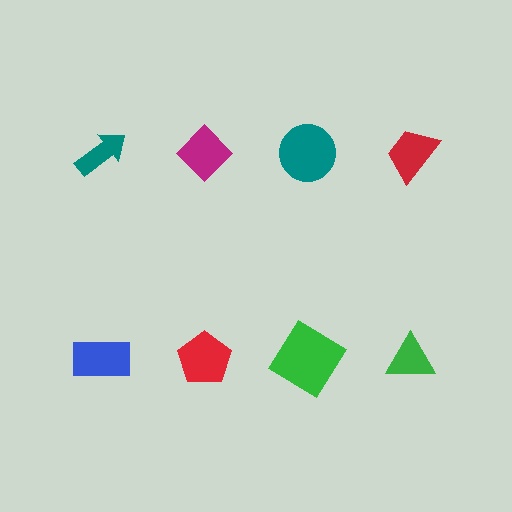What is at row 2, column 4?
A green triangle.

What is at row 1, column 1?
A teal arrow.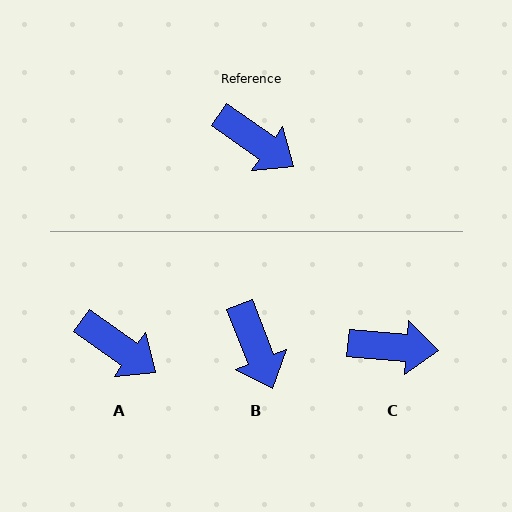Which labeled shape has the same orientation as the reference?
A.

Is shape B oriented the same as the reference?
No, it is off by about 33 degrees.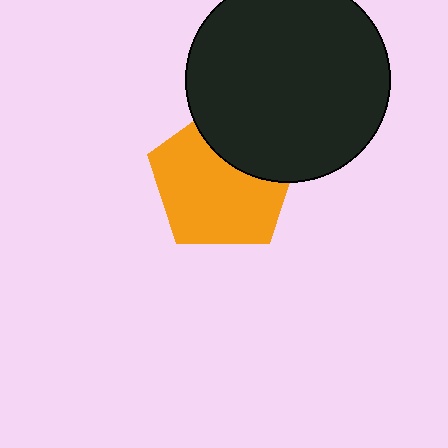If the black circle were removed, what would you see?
You would see the complete orange pentagon.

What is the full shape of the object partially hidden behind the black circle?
The partially hidden object is an orange pentagon.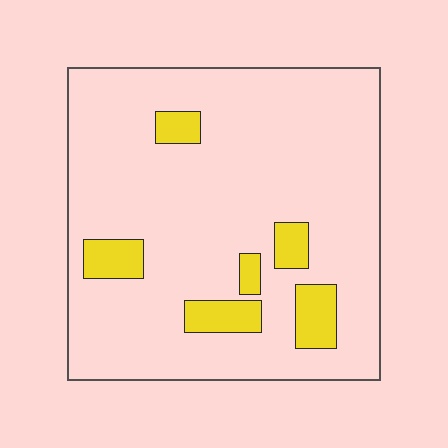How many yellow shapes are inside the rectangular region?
6.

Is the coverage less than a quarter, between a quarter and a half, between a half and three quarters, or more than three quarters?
Less than a quarter.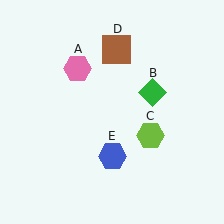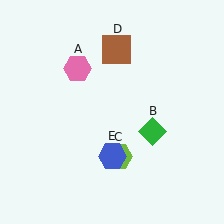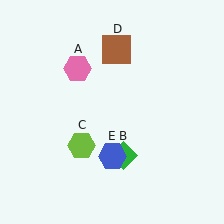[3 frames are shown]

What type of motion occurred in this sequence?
The green diamond (object B), lime hexagon (object C) rotated clockwise around the center of the scene.